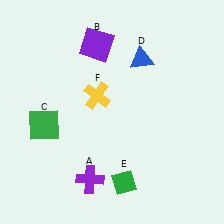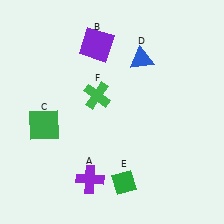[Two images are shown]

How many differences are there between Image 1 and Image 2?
There is 1 difference between the two images.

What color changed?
The cross (F) changed from yellow in Image 1 to green in Image 2.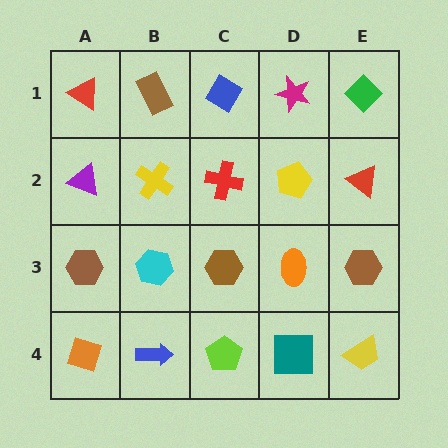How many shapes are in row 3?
5 shapes.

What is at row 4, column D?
A teal square.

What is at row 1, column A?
A red triangle.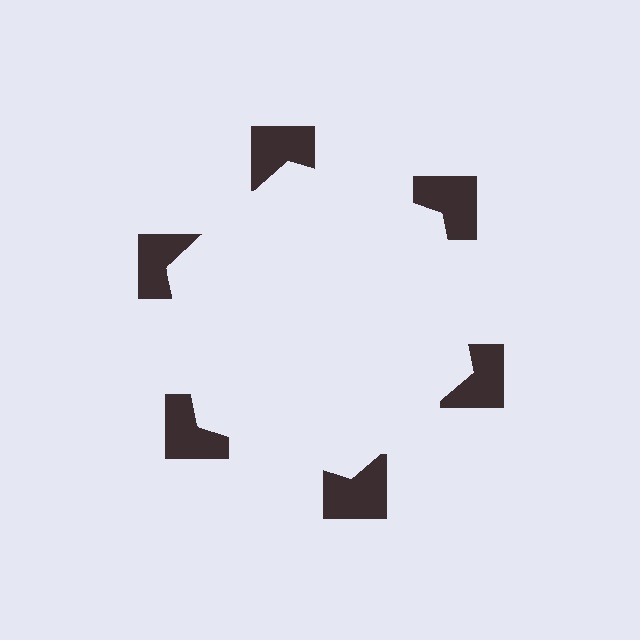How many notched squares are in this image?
There are 6 — one at each vertex of the illusory hexagon.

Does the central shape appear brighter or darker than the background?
It typically appears slightly brighter than the background, even though no actual brightness change is drawn.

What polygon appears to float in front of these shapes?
An illusory hexagon — its edges are inferred from the aligned wedge cuts in the notched squares, not physically drawn.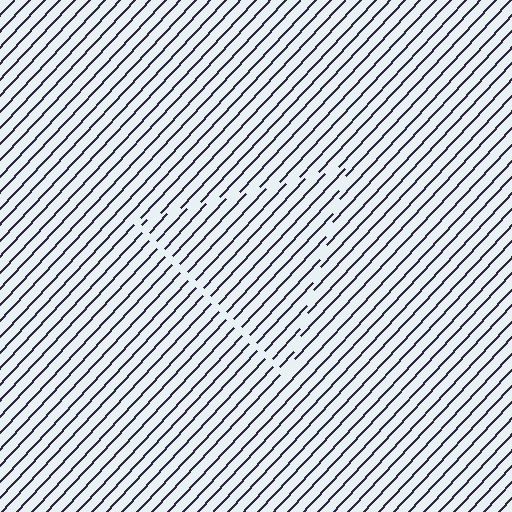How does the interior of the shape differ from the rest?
The interior of the shape contains the same grating, shifted by half a period — the contour is defined by the phase discontinuity where line-ends from the inner and outer gratings abut.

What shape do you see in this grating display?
An illusory triangle. The interior of the shape contains the same grating, shifted by half a period — the contour is defined by the phase discontinuity where line-ends from the inner and outer gratings abut.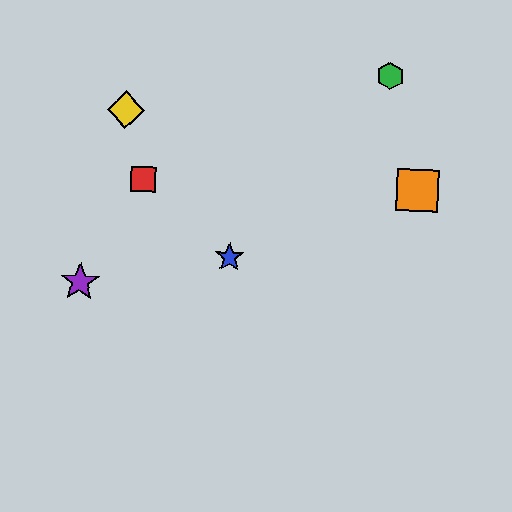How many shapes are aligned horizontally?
2 shapes (the red square, the orange square) are aligned horizontally.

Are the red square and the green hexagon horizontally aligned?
No, the red square is at y≈179 and the green hexagon is at y≈76.